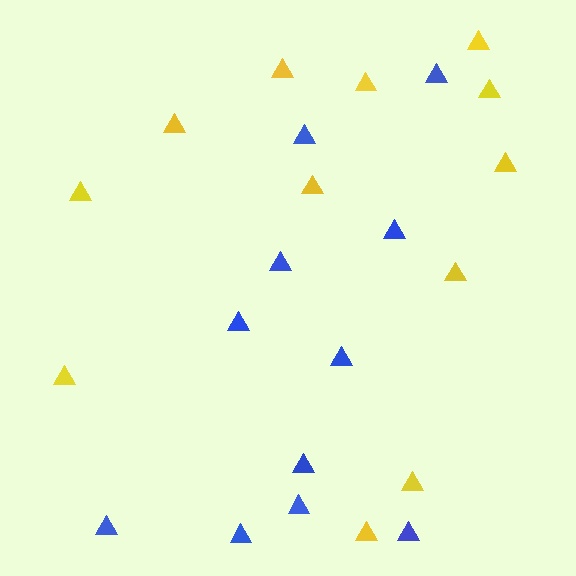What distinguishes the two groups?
There are 2 groups: one group of yellow triangles (12) and one group of blue triangles (11).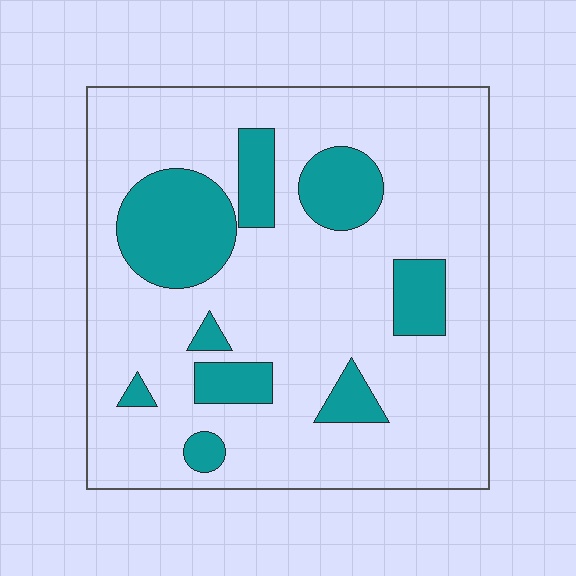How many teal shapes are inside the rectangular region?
9.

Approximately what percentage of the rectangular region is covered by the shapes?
Approximately 20%.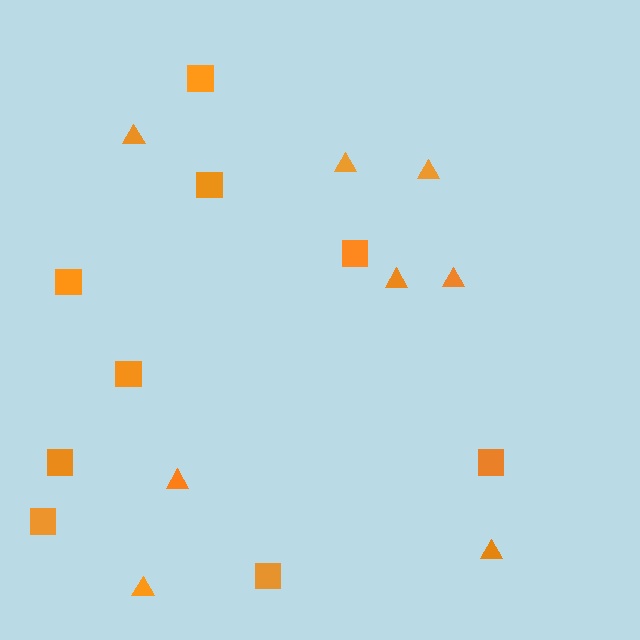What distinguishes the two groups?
There are 2 groups: one group of squares (9) and one group of triangles (8).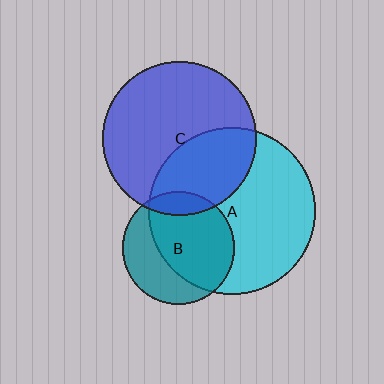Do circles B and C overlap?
Yes.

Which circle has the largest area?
Circle A (cyan).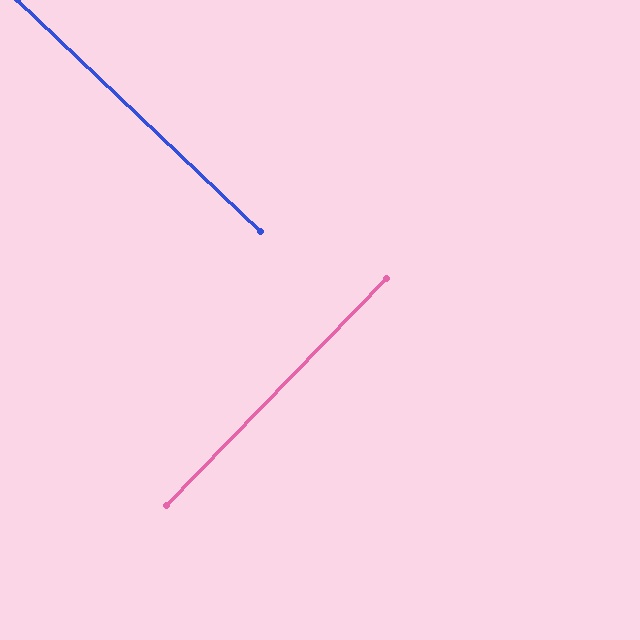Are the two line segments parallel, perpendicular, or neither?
Perpendicular — they meet at approximately 90°.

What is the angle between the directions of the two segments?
Approximately 90 degrees.